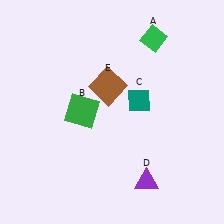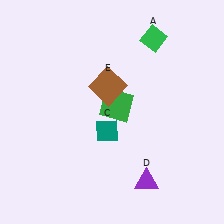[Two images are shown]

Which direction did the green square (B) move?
The green square (B) moved right.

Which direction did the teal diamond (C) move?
The teal diamond (C) moved left.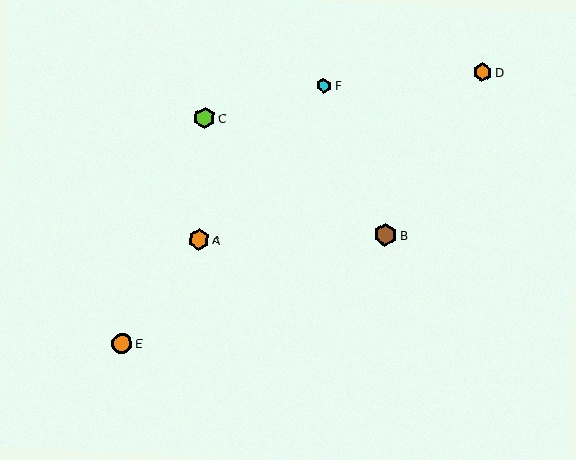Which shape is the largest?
The brown hexagon (labeled B) is the largest.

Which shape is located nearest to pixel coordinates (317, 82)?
The cyan hexagon (labeled F) at (324, 86) is nearest to that location.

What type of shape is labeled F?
Shape F is a cyan hexagon.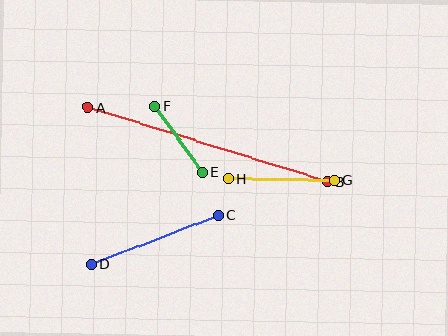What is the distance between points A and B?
The distance is approximately 250 pixels.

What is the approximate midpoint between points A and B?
The midpoint is at approximately (207, 144) pixels.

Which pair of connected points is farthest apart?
Points A and B are farthest apart.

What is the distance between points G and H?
The distance is approximately 106 pixels.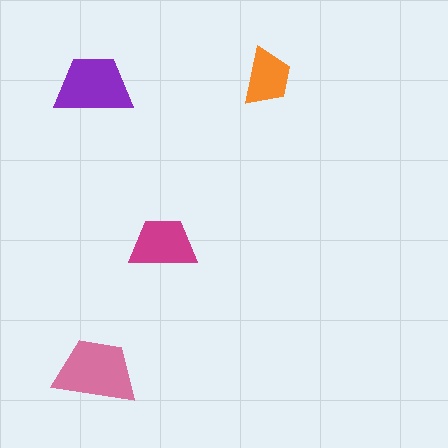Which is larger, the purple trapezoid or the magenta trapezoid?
The purple one.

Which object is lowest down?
The pink trapezoid is bottommost.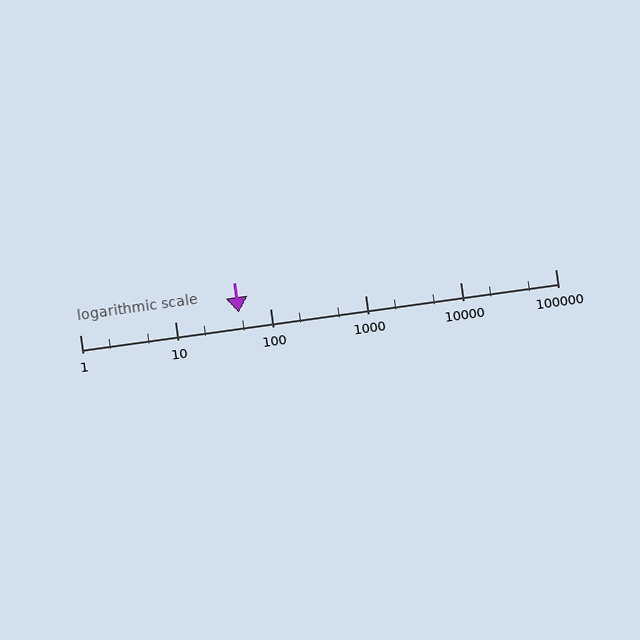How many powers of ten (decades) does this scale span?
The scale spans 5 decades, from 1 to 100000.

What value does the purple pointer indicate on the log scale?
The pointer indicates approximately 47.